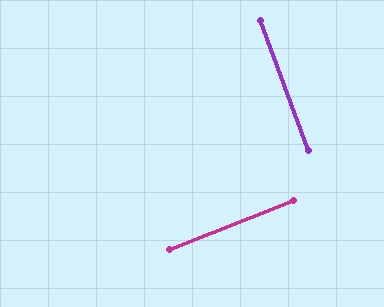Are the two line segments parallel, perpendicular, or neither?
Perpendicular — they meet at approximately 89°.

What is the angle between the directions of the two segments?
Approximately 89 degrees.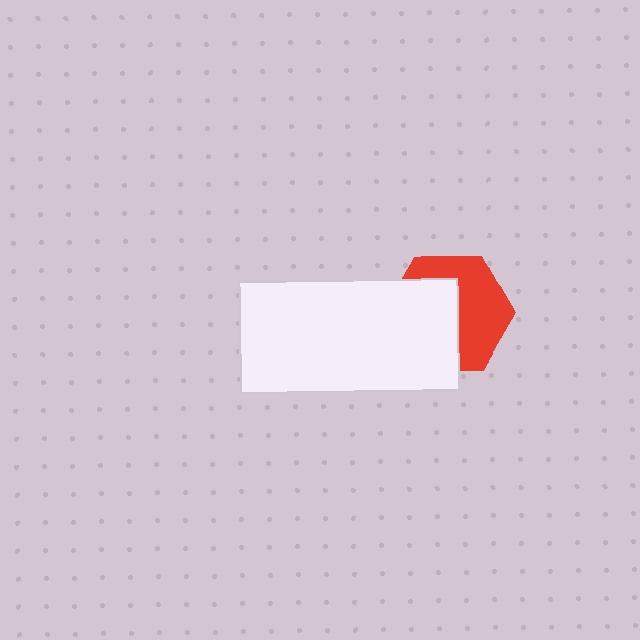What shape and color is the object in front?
The object in front is a white rectangle.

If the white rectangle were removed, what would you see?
You would see the complete red hexagon.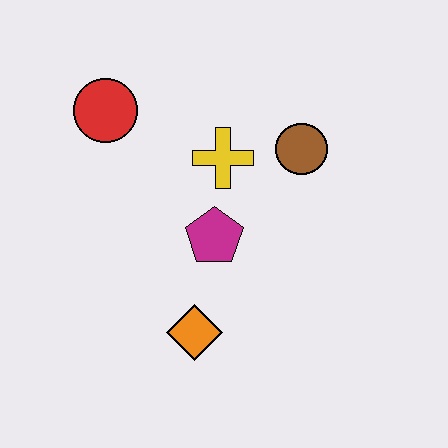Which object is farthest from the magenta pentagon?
The red circle is farthest from the magenta pentagon.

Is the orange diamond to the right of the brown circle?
No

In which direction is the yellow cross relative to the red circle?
The yellow cross is to the right of the red circle.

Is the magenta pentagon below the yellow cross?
Yes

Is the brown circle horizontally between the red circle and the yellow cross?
No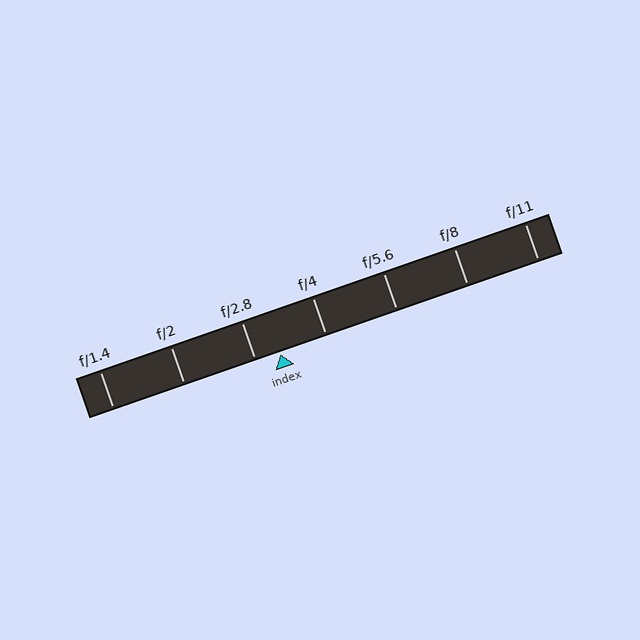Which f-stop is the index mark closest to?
The index mark is closest to f/2.8.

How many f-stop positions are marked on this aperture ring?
There are 7 f-stop positions marked.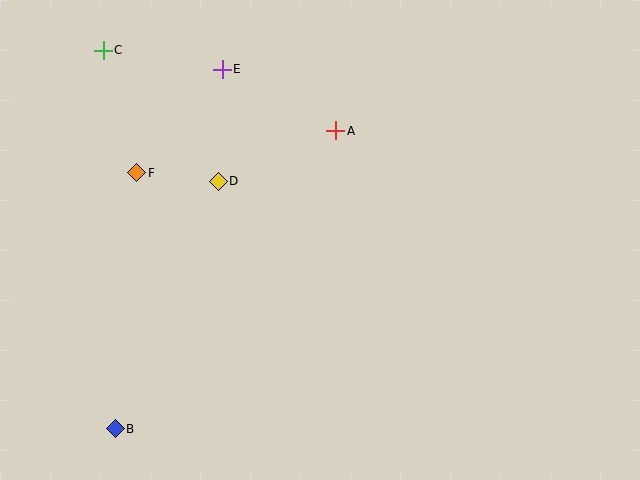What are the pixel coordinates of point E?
Point E is at (222, 69).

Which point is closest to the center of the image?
Point A at (336, 131) is closest to the center.